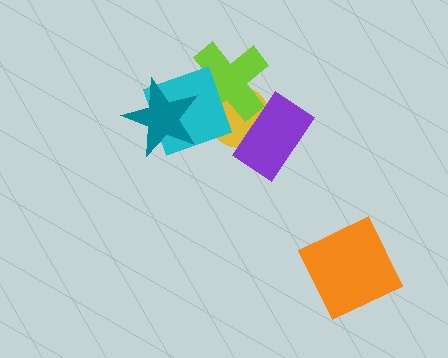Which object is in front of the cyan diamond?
The teal star is in front of the cyan diamond.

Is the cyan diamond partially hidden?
Yes, it is partially covered by another shape.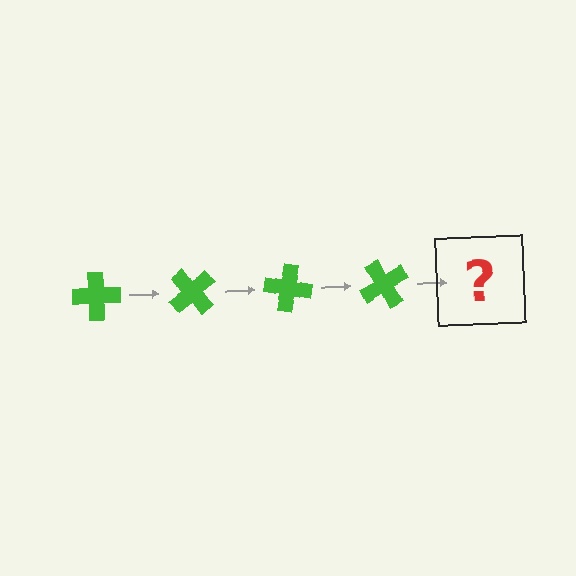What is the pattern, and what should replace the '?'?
The pattern is that the cross rotates 50 degrees each step. The '?' should be a green cross rotated 200 degrees.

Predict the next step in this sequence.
The next step is a green cross rotated 200 degrees.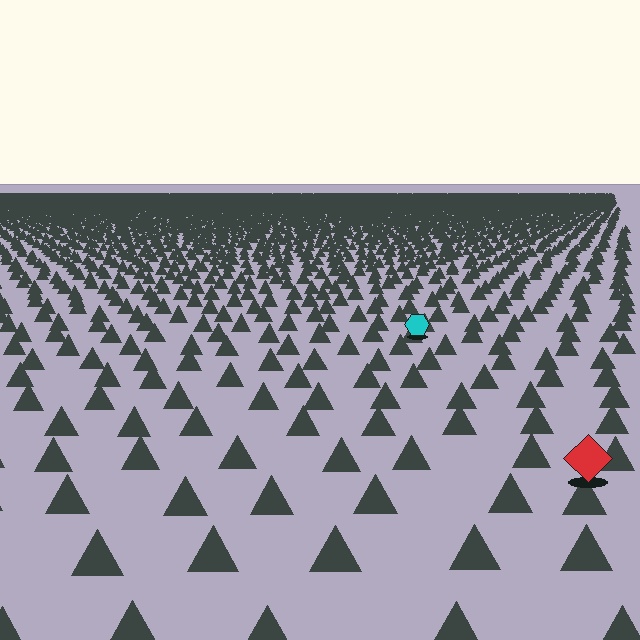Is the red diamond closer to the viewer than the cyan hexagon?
Yes. The red diamond is closer — you can tell from the texture gradient: the ground texture is coarser near it.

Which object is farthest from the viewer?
The cyan hexagon is farthest from the viewer. It appears smaller and the ground texture around it is denser.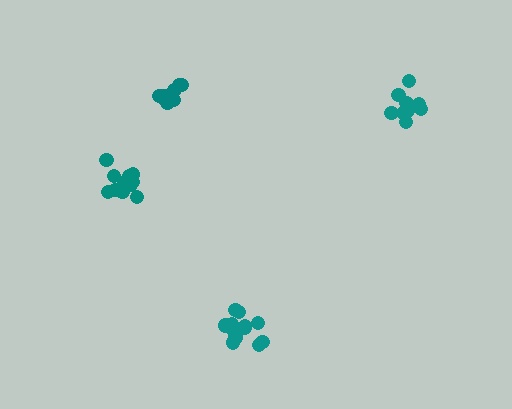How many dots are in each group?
Group 1: 12 dots, Group 2: 9 dots, Group 3: 13 dots, Group 4: 9 dots (43 total).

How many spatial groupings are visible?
There are 4 spatial groupings.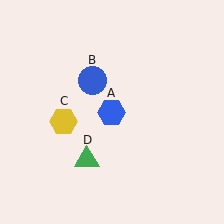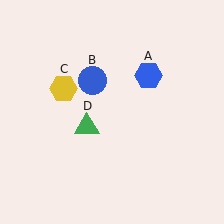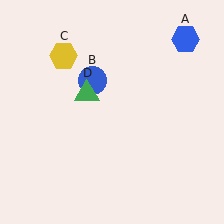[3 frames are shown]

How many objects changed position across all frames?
3 objects changed position: blue hexagon (object A), yellow hexagon (object C), green triangle (object D).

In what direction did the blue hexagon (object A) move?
The blue hexagon (object A) moved up and to the right.